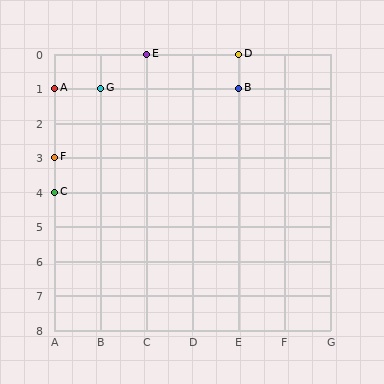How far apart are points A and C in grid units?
Points A and C are 3 rows apart.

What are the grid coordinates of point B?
Point B is at grid coordinates (E, 1).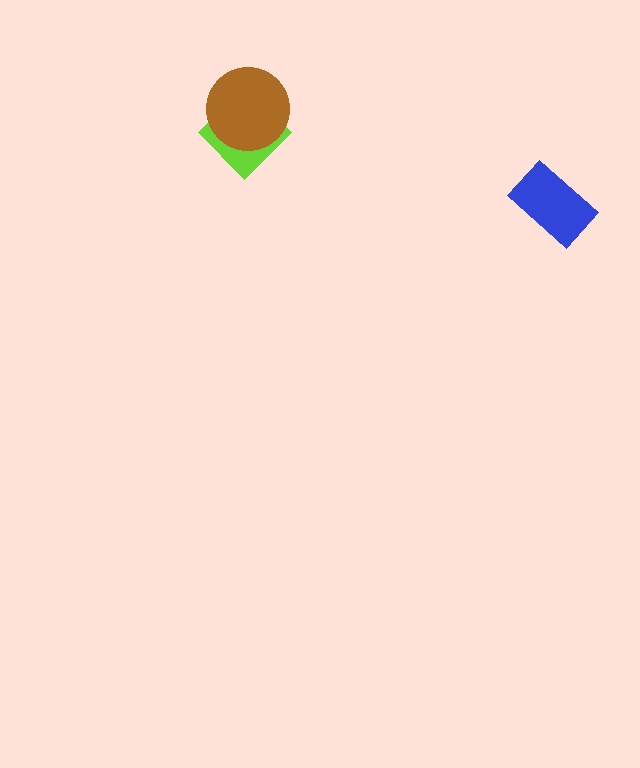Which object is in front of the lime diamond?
The brown circle is in front of the lime diamond.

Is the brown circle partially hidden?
No, no other shape covers it.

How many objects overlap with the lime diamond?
1 object overlaps with the lime diamond.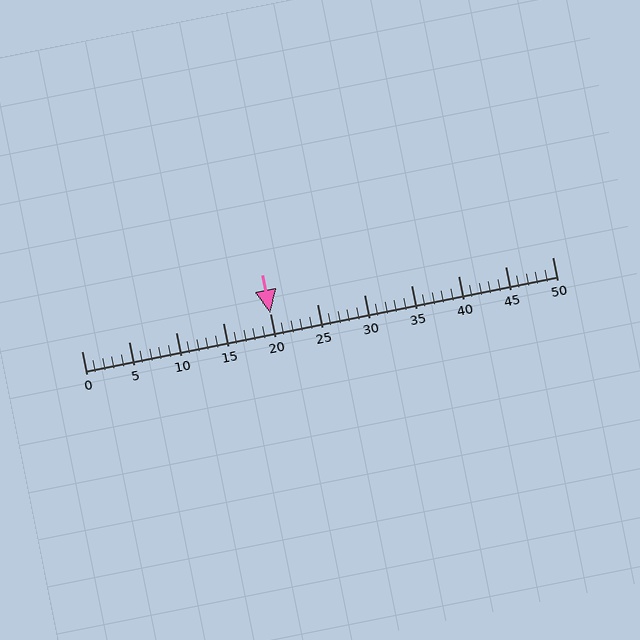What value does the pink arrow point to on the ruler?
The pink arrow points to approximately 20.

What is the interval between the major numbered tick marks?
The major tick marks are spaced 5 units apart.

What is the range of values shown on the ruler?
The ruler shows values from 0 to 50.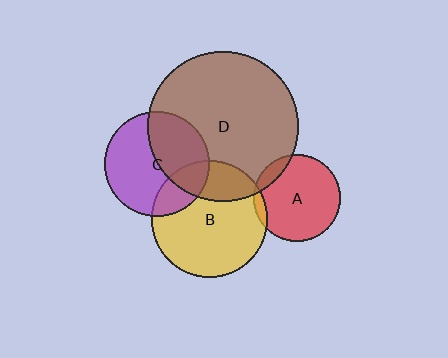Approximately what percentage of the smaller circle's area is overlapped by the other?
Approximately 10%.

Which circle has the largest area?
Circle D (brown).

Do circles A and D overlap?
Yes.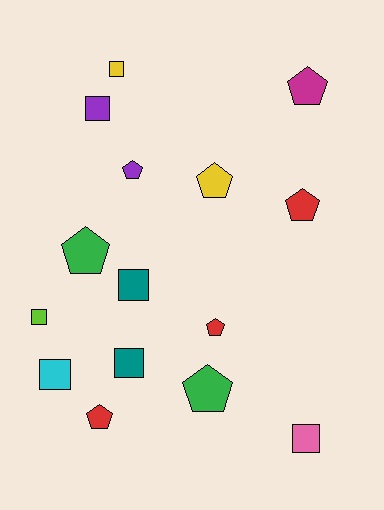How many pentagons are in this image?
There are 8 pentagons.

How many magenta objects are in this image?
There is 1 magenta object.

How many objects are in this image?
There are 15 objects.